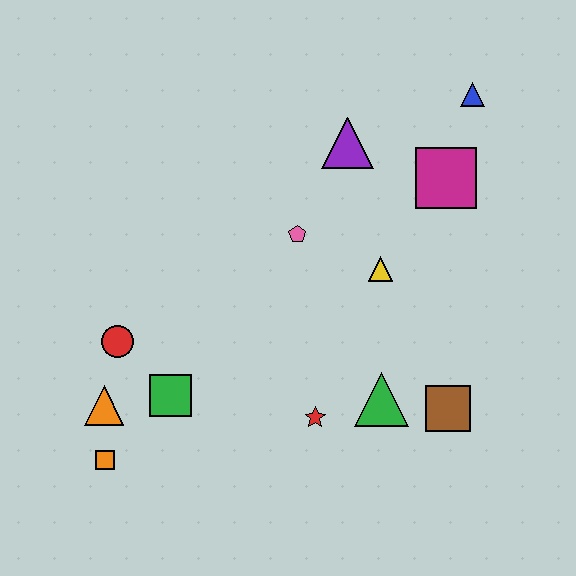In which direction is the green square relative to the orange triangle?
The green square is to the right of the orange triangle.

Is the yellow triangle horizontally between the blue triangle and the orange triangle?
Yes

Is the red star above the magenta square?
No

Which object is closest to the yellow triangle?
The pink pentagon is closest to the yellow triangle.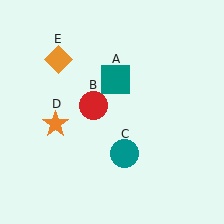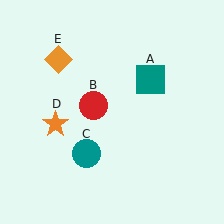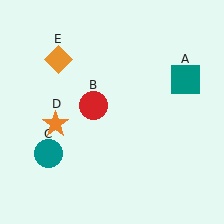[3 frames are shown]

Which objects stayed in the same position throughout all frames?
Red circle (object B) and orange star (object D) and orange diamond (object E) remained stationary.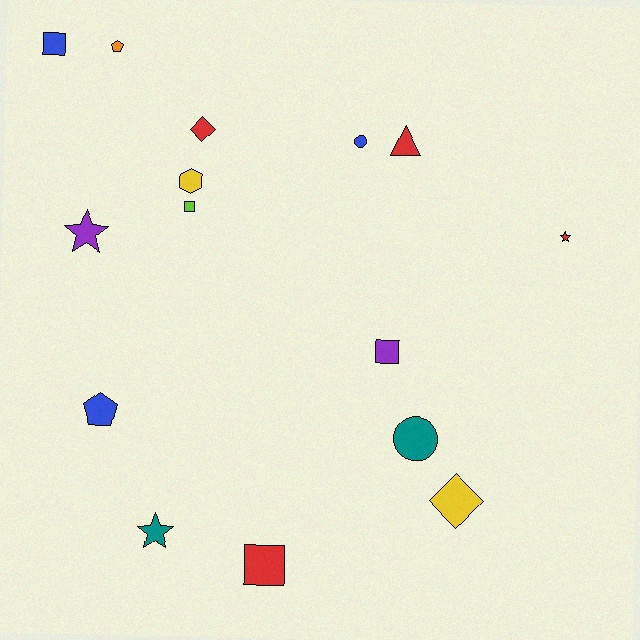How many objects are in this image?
There are 15 objects.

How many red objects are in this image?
There are 4 red objects.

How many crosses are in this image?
There are no crosses.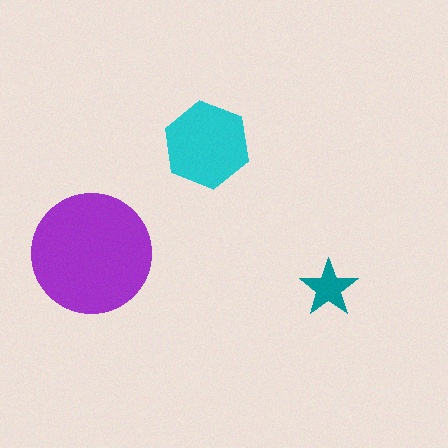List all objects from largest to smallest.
The purple circle, the cyan hexagon, the teal star.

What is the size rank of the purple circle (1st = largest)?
1st.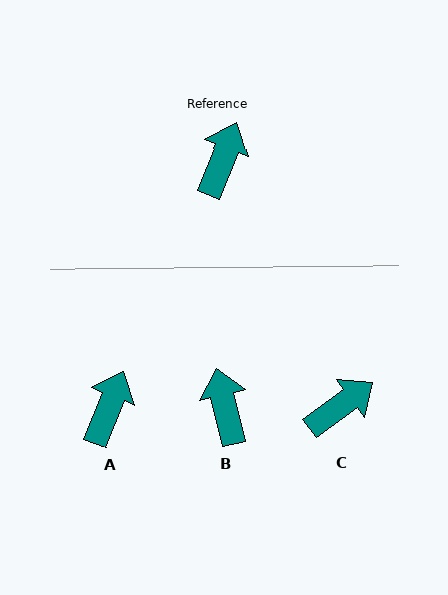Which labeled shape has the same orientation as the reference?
A.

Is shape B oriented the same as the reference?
No, it is off by about 35 degrees.